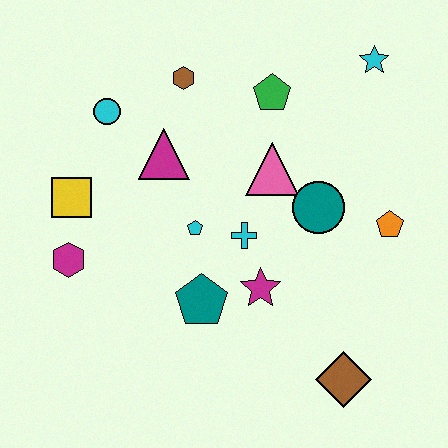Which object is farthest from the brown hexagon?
The brown diamond is farthest from the brown hexagon.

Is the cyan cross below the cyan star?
Yes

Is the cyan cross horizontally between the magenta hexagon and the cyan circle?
No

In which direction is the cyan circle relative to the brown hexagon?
The cyan circle is to the left of the brown hexagon.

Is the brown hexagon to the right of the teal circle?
No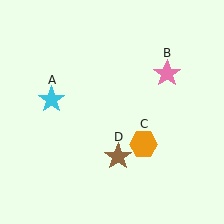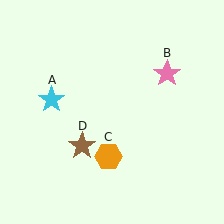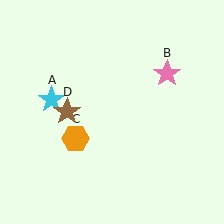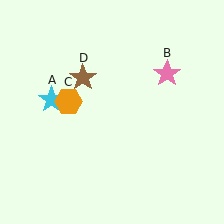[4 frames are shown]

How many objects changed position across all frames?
2 objects changed position: orange hexagon (object C), brown star (object D).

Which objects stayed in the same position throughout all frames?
Cyan star (object A) and pink star (object B) remained stationary.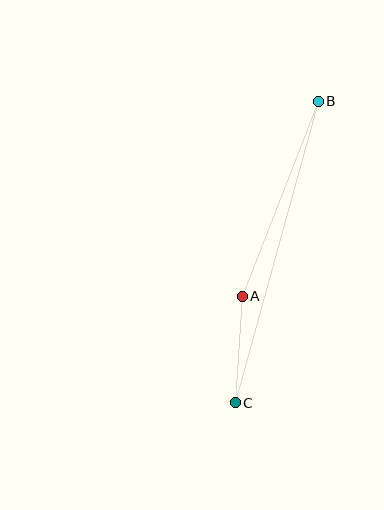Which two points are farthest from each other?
Points B and C are farthest from each other.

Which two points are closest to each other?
Points A and C are closest to each other.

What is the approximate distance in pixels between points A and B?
The distance between A and B is approximately 210 pixels.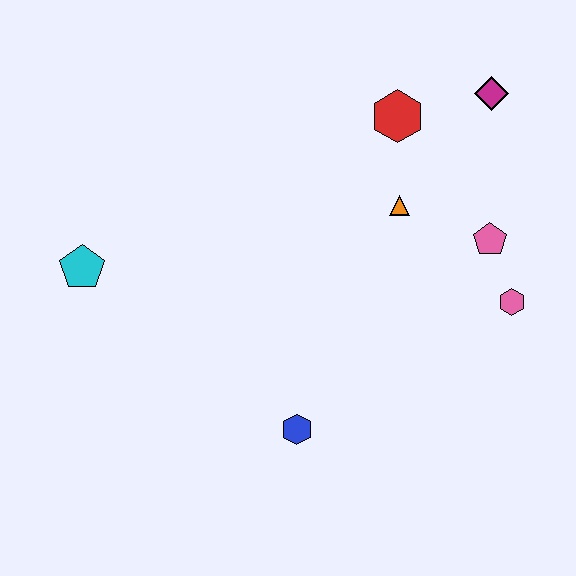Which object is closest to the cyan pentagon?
The blue hexagon is closest to the cyan pentagon.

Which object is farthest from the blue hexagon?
The magenta diamond is farthest from the blue hexagon.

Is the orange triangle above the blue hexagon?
Yes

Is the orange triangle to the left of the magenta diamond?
Yes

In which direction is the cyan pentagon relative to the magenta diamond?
The cyan pentagon is to the left of the magenta diamond.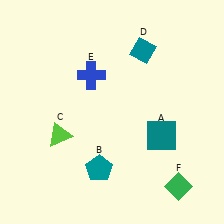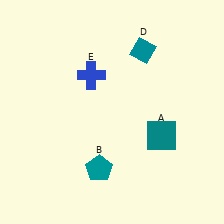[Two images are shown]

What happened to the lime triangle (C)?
The lime triangle (C) was removed in Image 2. It was in the bottom-left area of Image 1.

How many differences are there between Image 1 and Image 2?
There are 2 differences between the two images.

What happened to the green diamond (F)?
The green diamond (F) was removed in Image 2. It was in the bottom-right area of Image 1.